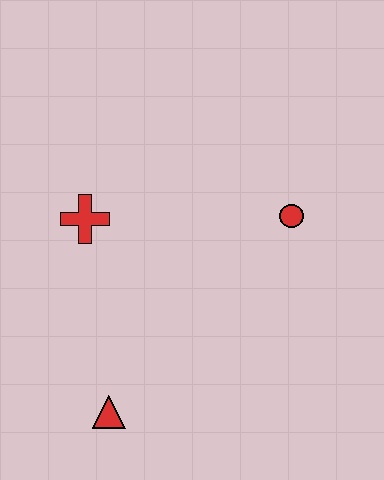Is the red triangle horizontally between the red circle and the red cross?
Yes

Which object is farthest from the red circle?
The red triangle is farthest from the red circle.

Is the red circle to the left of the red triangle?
No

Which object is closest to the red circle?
The red cross is closest to the red circle.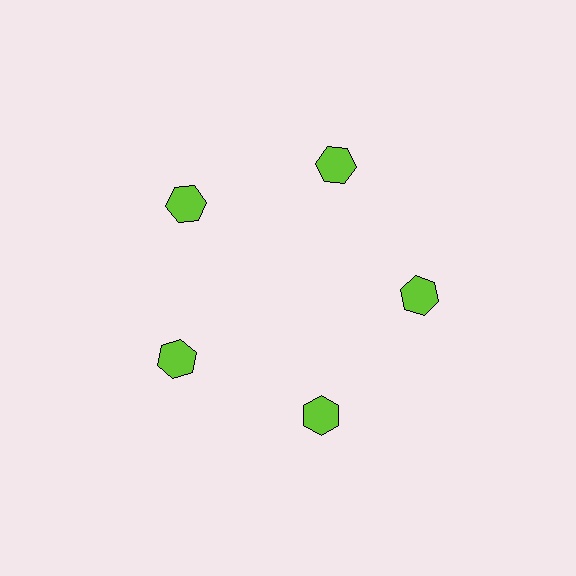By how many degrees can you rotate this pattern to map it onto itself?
The pattern maps onto itself every 72 degrees of rotation.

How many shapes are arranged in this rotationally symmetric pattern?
There are 5 shapes, arranged in 5 groups of 1.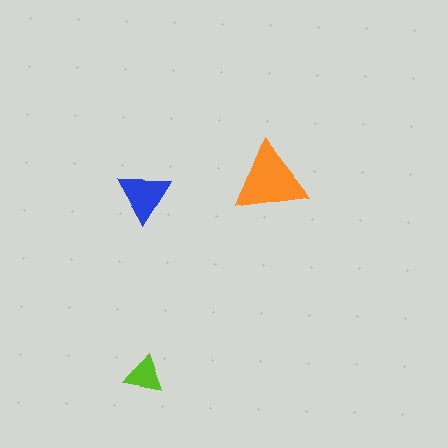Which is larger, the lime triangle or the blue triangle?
The blue one.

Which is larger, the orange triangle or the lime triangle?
The orange one.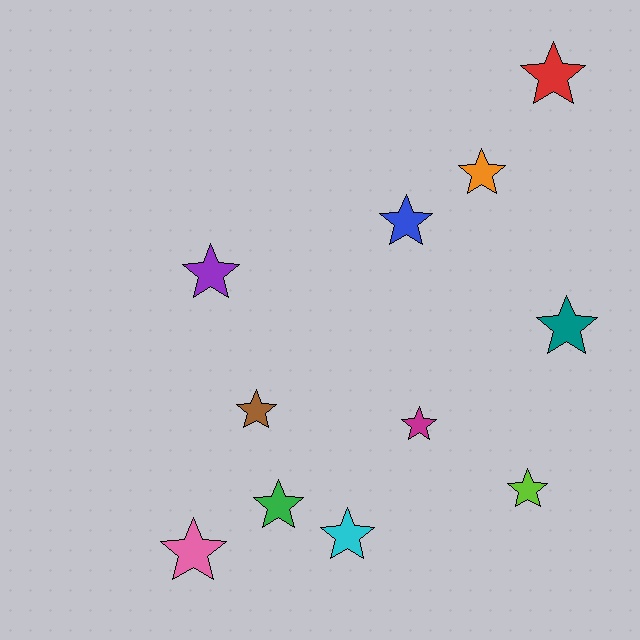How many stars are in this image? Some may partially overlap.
There are 11 stars.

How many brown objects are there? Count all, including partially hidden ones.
There is 1 brown object.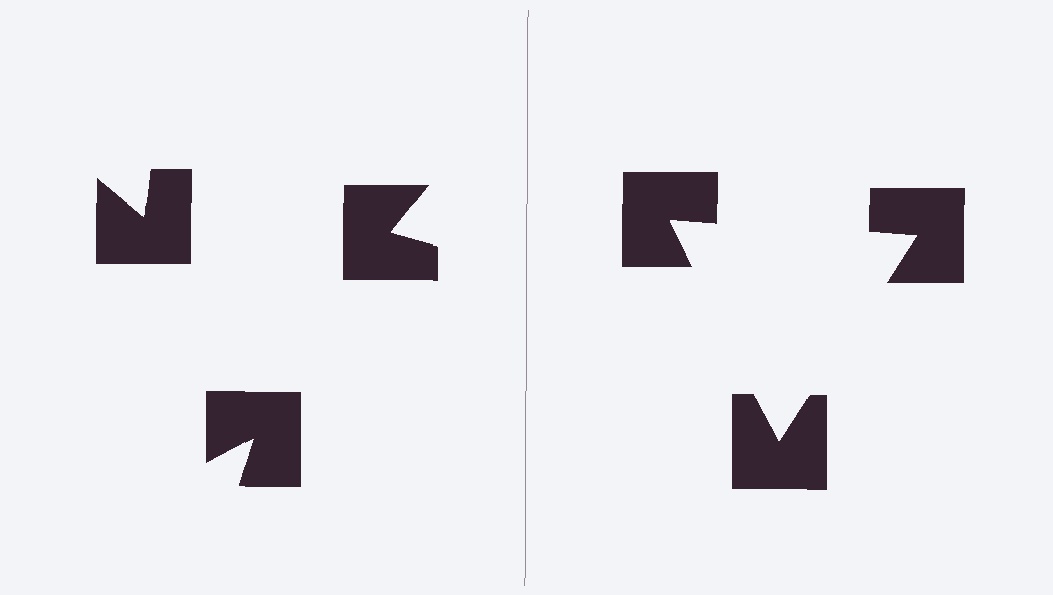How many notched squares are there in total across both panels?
6 — 3 on each side.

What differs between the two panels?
The notched squares are positioned identically on both sides; only the wedge orientations differ. On the right they align to a triangle; on the left they are misaligned.